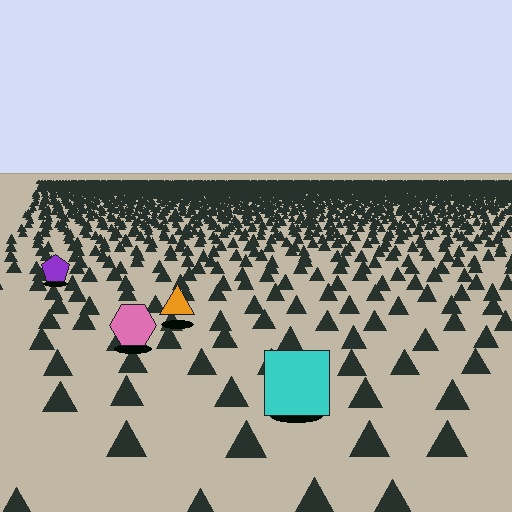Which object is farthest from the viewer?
The purple pentagon is farthest from the viewer. It appears smaller and the ground texture around it is denser.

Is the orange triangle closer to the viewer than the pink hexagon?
No. The pink hexagon is closer — you can tell from the texture gradient: the ground texture is coarser near it.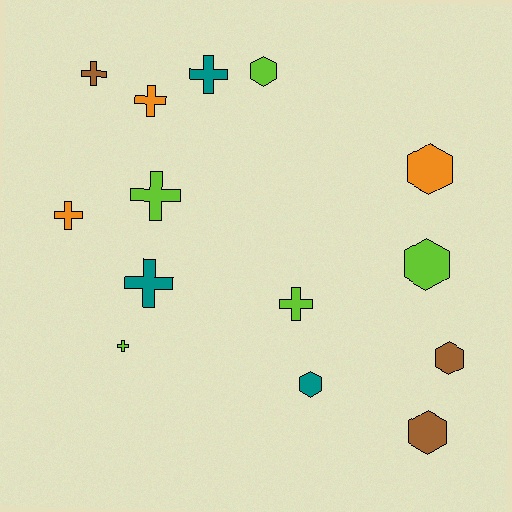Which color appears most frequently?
Lime, with 5 objects.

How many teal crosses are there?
There are 2 teal crosses.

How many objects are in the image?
There are 14 objects.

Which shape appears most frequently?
Cross, with 8 objects.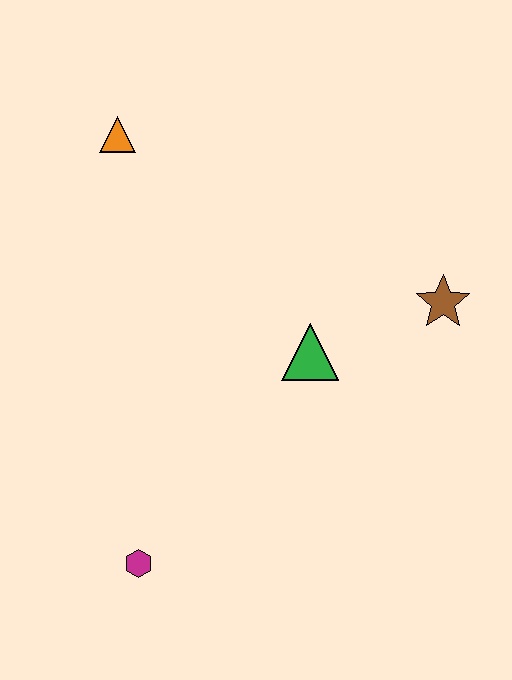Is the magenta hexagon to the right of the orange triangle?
Yes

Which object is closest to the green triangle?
The brown star is closest to the green triangle.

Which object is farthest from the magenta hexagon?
The orange triangle is farthest from the magenta hexagon.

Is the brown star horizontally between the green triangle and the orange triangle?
No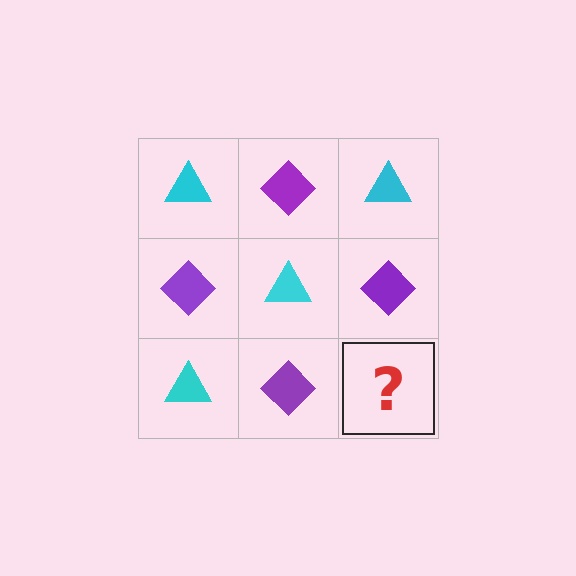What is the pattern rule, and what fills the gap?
The rule is that it alternates cyan triangle and purple diamond in a checkerboard pattern. The gap should be filled with a cyan triangle.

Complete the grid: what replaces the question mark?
The question mark should be replaced with a cyan triangle.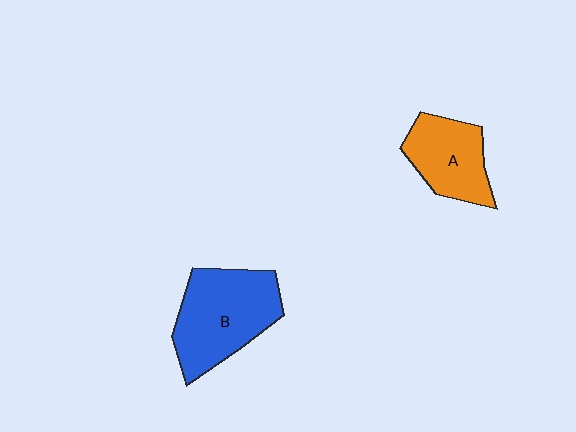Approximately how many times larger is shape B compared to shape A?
Approximately 1.5 times.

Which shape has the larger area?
Shape B (blue).